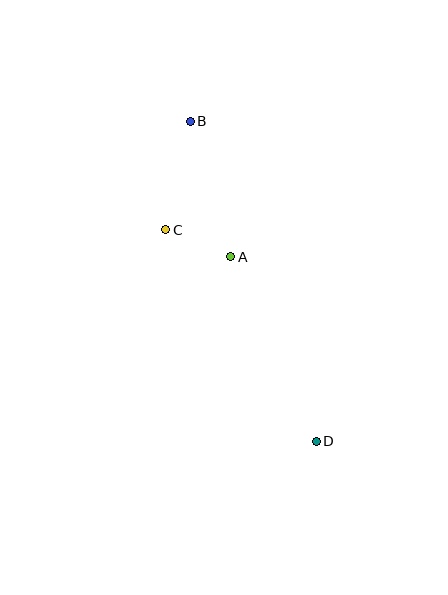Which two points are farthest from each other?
Points B and D are farthest from each other.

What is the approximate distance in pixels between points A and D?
The distance between A and D is approximately 203 pixels.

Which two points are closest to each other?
Points A and C are closest to each other.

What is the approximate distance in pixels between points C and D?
The distance between C and D is approximately 260 pixels.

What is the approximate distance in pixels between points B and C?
The distance between B and C is approximately 111 pixels.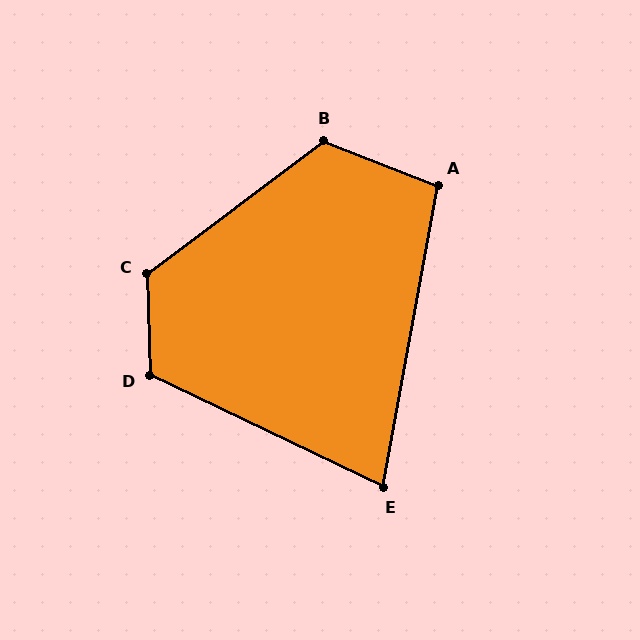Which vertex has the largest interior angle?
C, at approximately 126 degrees.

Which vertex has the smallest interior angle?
E, at approximately 75 degrees.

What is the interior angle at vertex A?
Approximately 101 degrees (obtuse).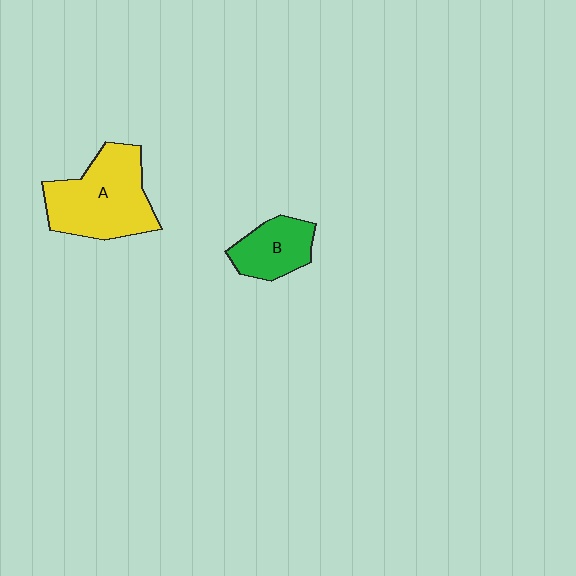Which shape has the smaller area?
Shape B (green).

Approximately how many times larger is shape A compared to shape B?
Approximately 1.9 times.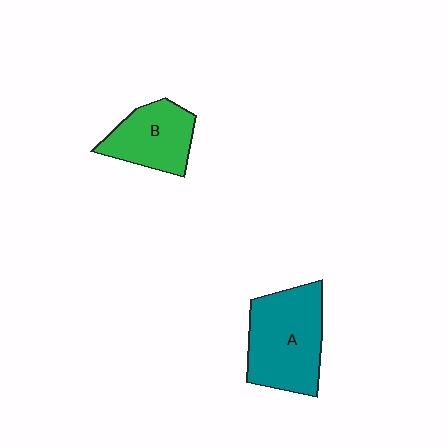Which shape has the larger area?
Shape A (teal).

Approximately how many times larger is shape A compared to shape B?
Approximately 1.5 times.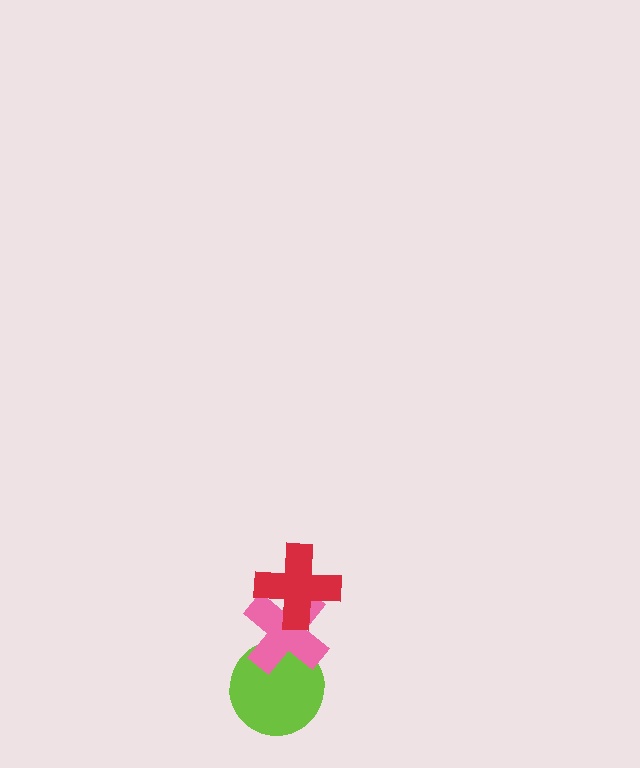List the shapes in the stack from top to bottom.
From top to bottom: the red cross, the pink cross, the lime circle.